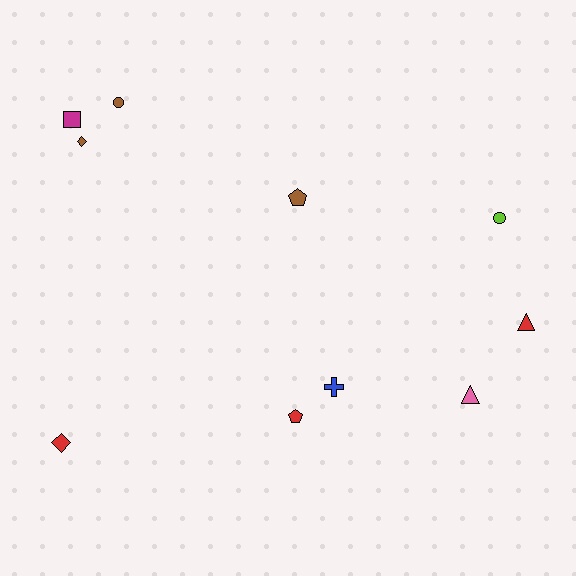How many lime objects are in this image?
There is 1 lime object.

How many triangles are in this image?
There are 2 triangles.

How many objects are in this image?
There are 10 objects.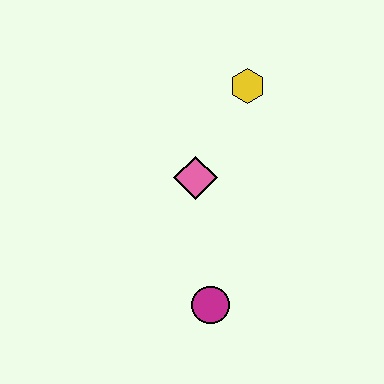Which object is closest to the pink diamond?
The yellow hexagon is closest to the pink diamond.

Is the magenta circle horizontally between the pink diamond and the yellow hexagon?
Yes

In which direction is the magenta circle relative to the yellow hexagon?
The magenta circle is below the yellow hexagon.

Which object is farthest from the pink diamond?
The magenta circle is farthest from the pink diamond.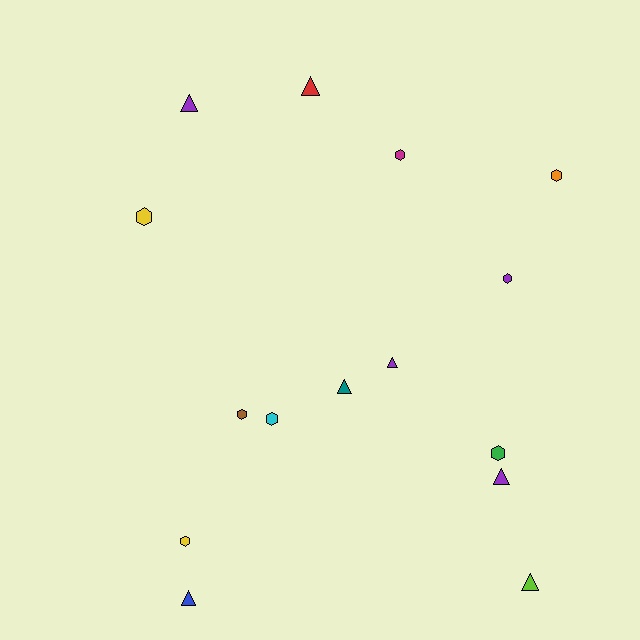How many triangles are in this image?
There are 7 triangles.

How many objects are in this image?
There are 15 objects.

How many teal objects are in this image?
There is 1 teal object.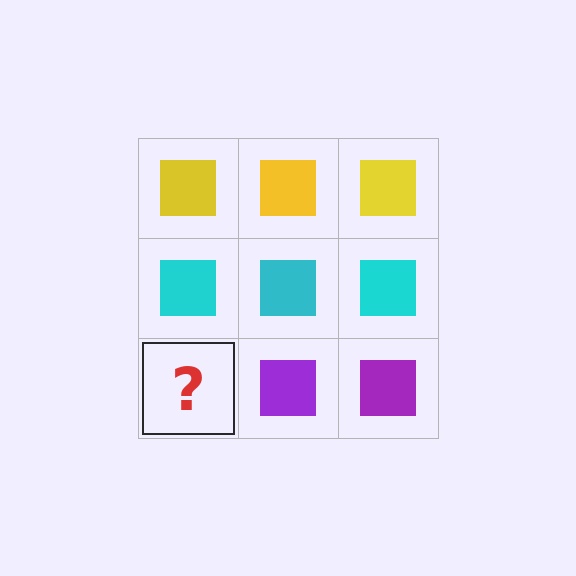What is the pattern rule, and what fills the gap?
The rule is that each row has a consistent color. The gap should be filled with a purple square.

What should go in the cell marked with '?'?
The missing cell should contain a purple square.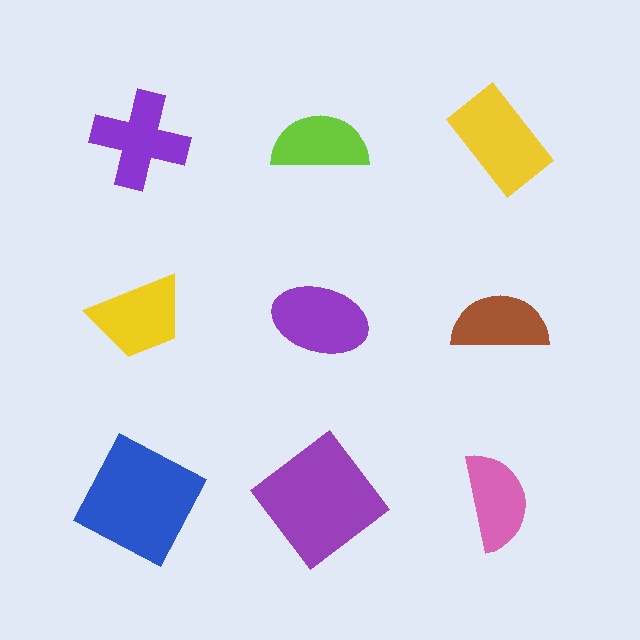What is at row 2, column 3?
A brown semicircle.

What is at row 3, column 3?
A pink semicircle.